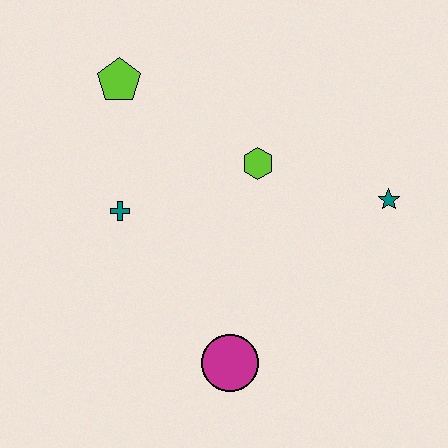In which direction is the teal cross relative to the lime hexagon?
The teal cross is to the left of the lime hexagon.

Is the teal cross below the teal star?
Yes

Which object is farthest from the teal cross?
The teal star is farthest from the teal cross.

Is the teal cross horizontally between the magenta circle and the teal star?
No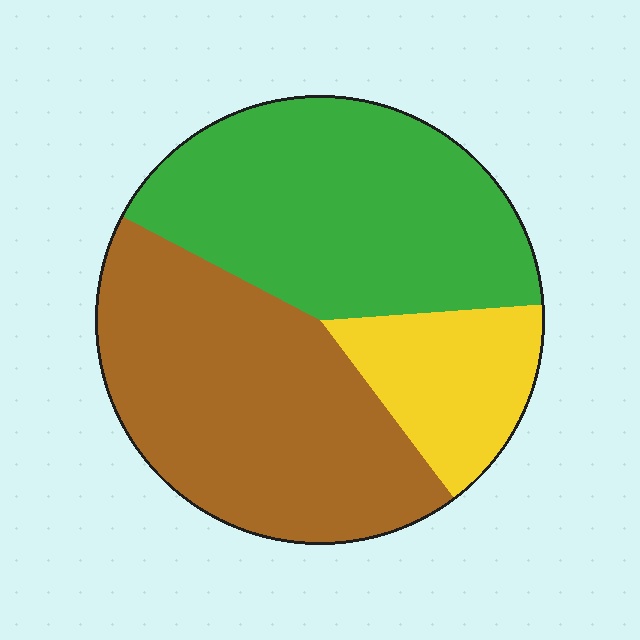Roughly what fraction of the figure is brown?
Brown covers about 45% of the figure.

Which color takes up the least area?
Yellow, at roughly 15%.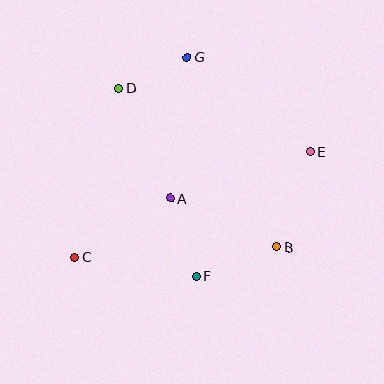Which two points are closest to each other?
Points D and G are closest to each other.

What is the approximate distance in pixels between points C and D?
The distance between C and D is approximately 174 pixels.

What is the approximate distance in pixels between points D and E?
The distance between D and E is approximately 202 pixels.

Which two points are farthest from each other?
Points C and E are farthest from each other.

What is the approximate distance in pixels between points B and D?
The distance between B and D is approximately 224 pixels.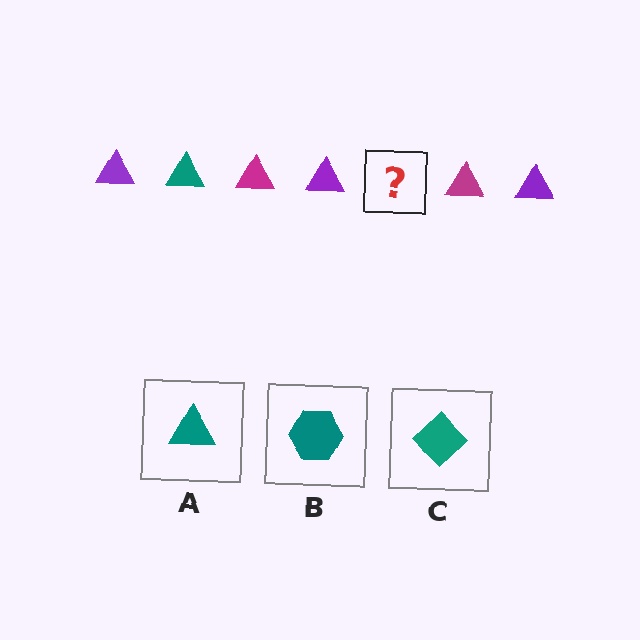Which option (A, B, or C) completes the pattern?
A.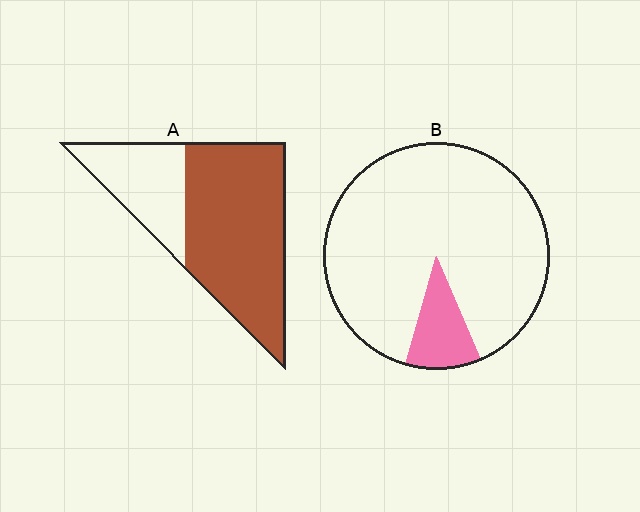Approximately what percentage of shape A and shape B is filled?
A is approximately 70% and B is approximately 10%.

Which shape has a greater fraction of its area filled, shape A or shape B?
Shape A.